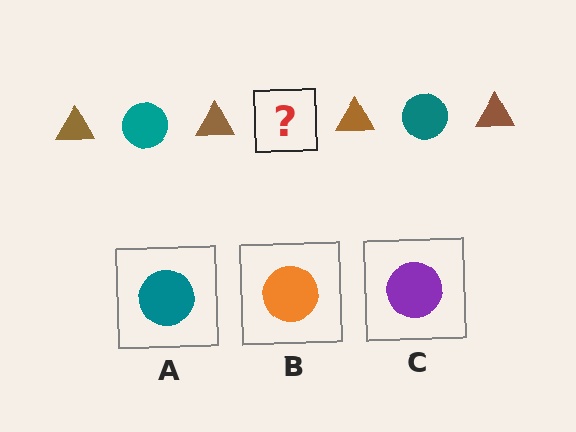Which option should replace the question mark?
Option A.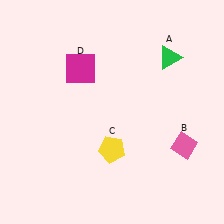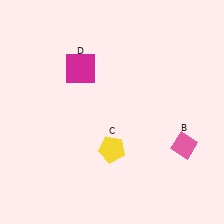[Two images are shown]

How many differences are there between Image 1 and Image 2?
There is 1 difference between the two images.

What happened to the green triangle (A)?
The green triangle (A) was removed in Image 2. It was in the top-right area of Image 1.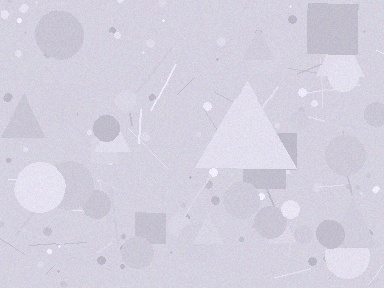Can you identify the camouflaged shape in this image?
The camouflaged shape is a triangle.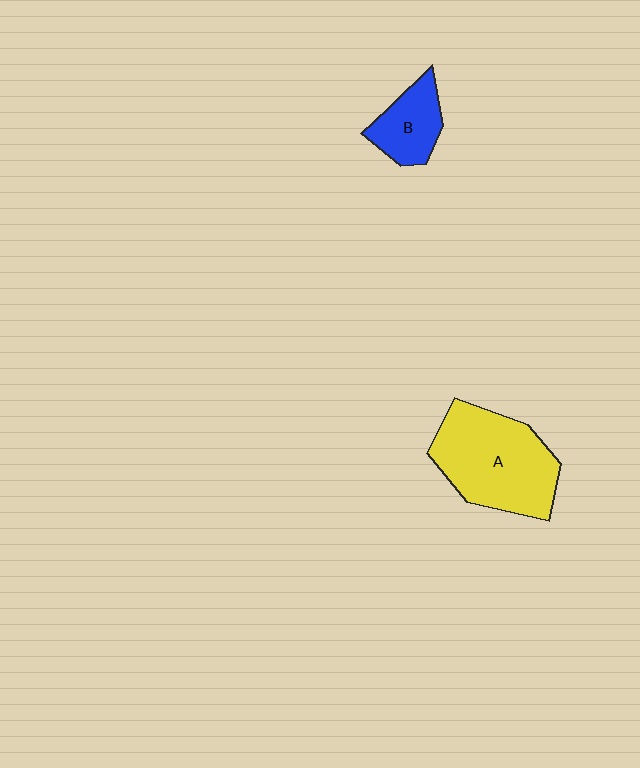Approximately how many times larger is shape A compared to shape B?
Approximately 2.3 times.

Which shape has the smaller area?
Shape B (blue).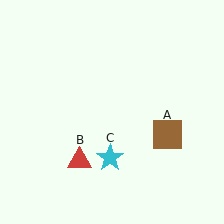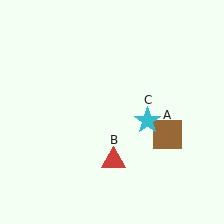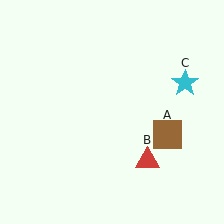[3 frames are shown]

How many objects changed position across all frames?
2 objects changed position: red triangle (object B), cyan star (object C).